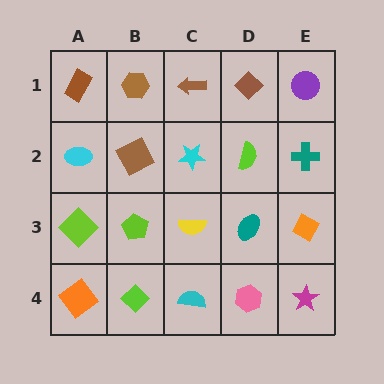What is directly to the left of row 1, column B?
A brown rectangle.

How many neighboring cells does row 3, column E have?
3.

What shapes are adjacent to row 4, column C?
A yellow semicircle (row 3, column C), a lime diamond (row 4, column B), a pink hexagon (row 4, column D).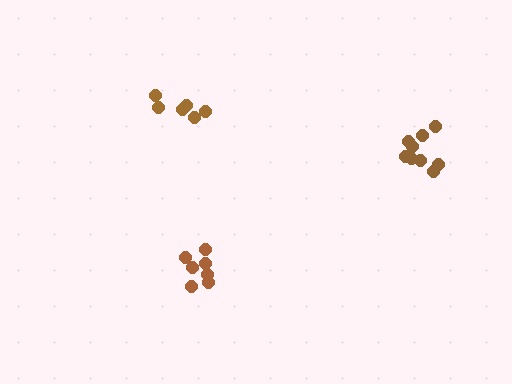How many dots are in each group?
Group 1: 7 dots, Group 2: 6 dots, Group 3: 9 dots (22 total).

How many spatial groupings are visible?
There are 3 spatial groupings.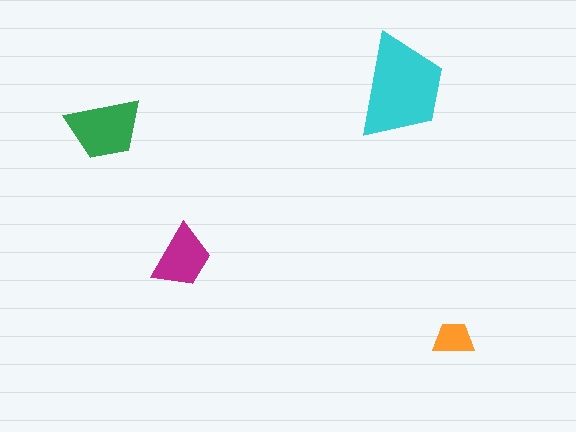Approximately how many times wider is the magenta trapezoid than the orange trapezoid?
About 1.5 times wider.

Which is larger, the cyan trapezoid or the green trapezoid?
The cyan one.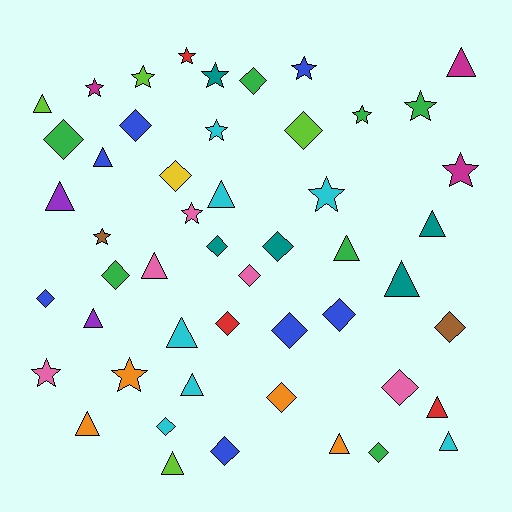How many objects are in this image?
There are 50 objects.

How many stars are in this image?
There are 14 stars.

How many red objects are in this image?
There are 3 red objects.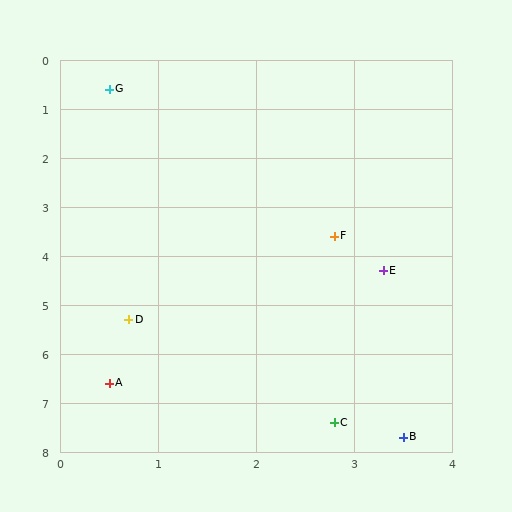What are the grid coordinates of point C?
Point C is at approximately (2.8, 7.4).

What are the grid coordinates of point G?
Point G is at approximately (0.5, 0.6).